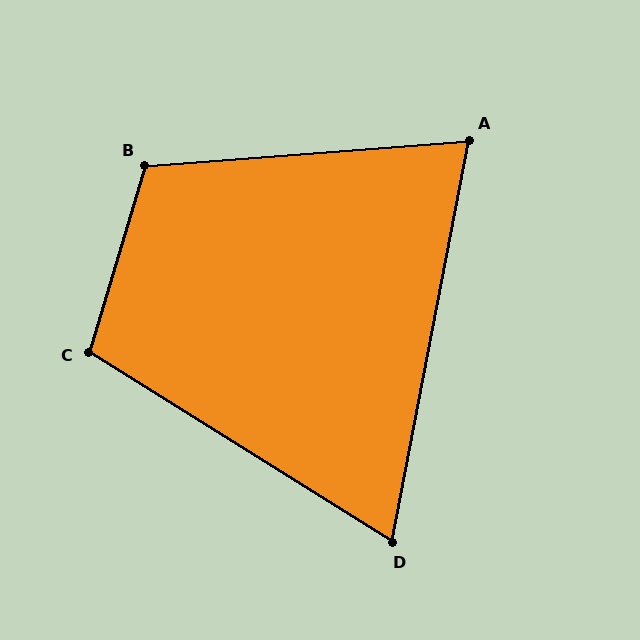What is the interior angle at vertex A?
Approximately 75 degrees (acute).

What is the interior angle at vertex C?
Approximately 105 degrees (obtuse).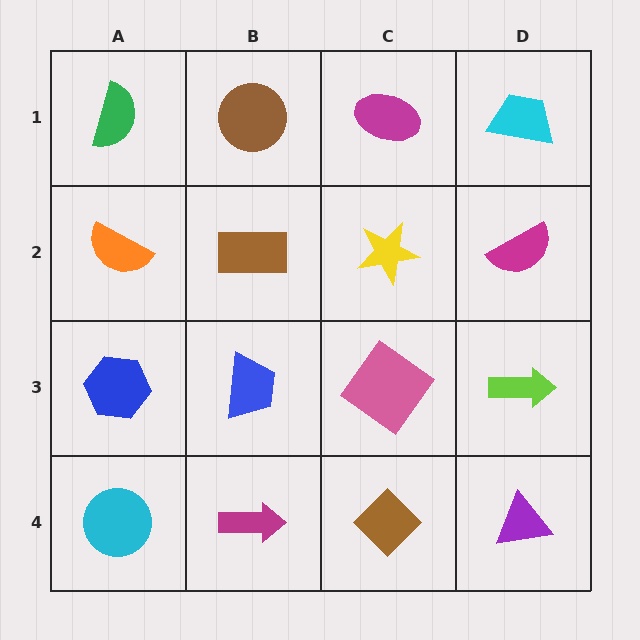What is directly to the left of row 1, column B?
A green semicircle.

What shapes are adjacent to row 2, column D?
A cyan trapezoid (row 1, column D), a lime arrow (row 3, column D), a yellow star (row 2, column C).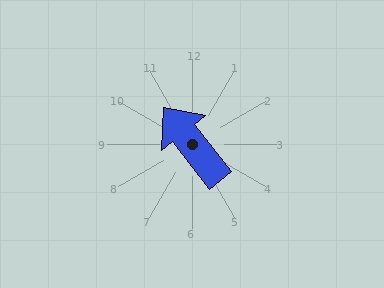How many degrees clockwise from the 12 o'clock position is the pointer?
Approximately 322 degrees.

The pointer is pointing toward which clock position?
Roughly 11 o'clock.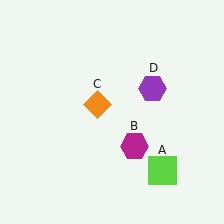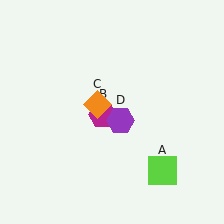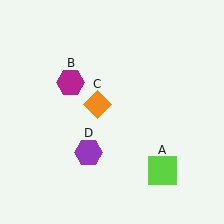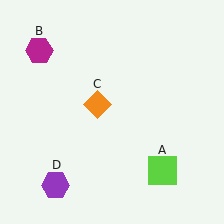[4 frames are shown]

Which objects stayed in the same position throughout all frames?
Lime square (object A) and orange diamond (object C) remained stationary.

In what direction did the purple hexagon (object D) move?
The purple hexagon (object D) moved down and to the left.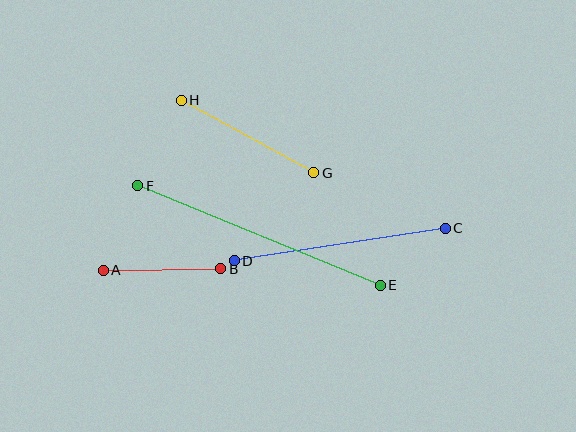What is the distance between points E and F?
The distance is approximately 263 pixels.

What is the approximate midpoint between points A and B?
The midpoint is at approximately (162, 270) pixels.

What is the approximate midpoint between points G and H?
The midpoint is at approximately (248, 136) pixels.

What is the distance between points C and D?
The distance is approximately 213 pixels.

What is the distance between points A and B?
The distance is approximately 117 pixels.